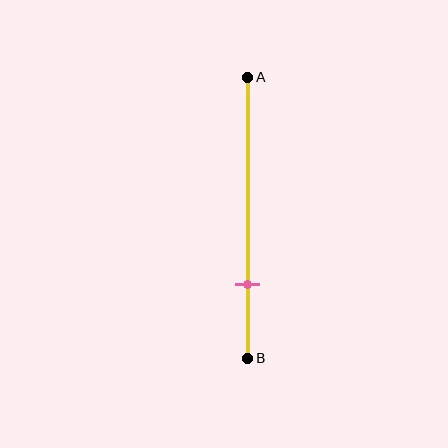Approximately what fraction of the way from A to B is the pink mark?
The pink mark is approximately 75% of the way from A to B.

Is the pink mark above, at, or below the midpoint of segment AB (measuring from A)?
The pink mark is below the midpoint of segment AB.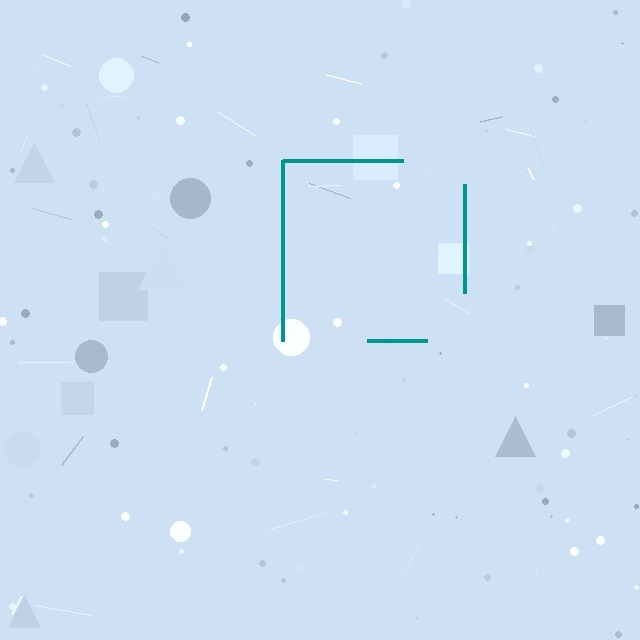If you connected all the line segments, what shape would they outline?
They would outline a square.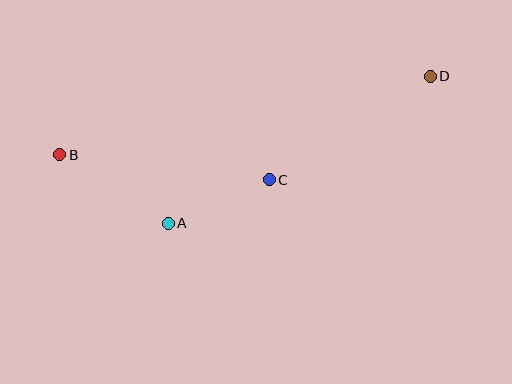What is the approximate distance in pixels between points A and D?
The distance between A and D is approximately 301 pixels.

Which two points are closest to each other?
Points A and C are closest to each other.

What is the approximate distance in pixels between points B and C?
The distance between B and C is approximately 211 pixels.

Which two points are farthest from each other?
Points B and D are farthest from each other.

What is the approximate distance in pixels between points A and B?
The distance between A and B is approximately 128 pixels.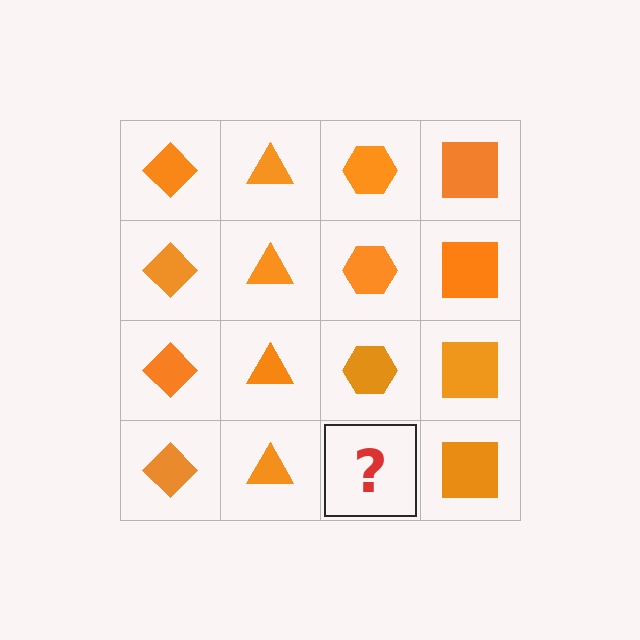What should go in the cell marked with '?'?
The missing cell should contain an orange hexagon.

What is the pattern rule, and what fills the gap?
The rule is that each column has a consistent shape. The gap should be filled with an orange hexagon.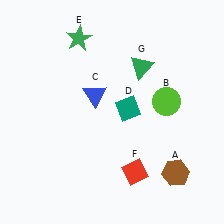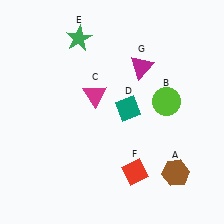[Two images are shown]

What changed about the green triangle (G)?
In Image 1, G is green. In Image 2, it changed to magenta.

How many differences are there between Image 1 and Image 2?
There are 2 differences between the two images.